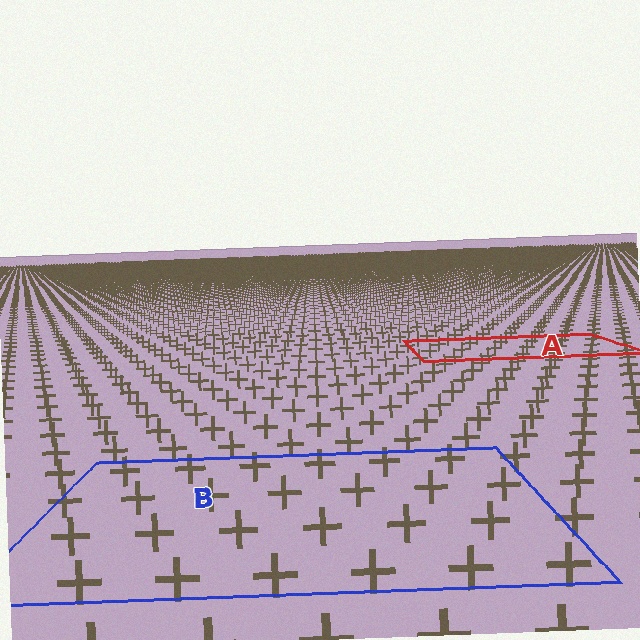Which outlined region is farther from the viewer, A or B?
Region A is farther from the viewer — the texture elements inside it appear smaller and more densely packed.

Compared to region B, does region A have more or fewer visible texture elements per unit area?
Region A has more texture elements per unit area — they are packed more densely because it is farther away.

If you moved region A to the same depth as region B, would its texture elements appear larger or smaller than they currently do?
They would appear larger. At a closer depth, the same texture elements are projected at a bigger on-screen size.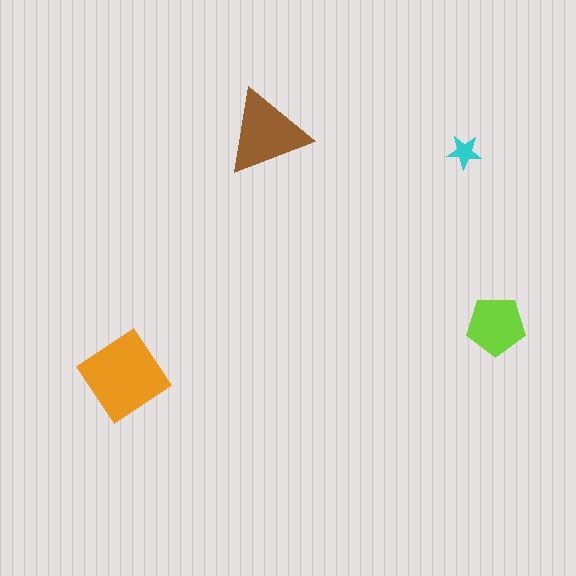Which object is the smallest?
The cyan star.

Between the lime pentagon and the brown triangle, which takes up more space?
The brown triangle.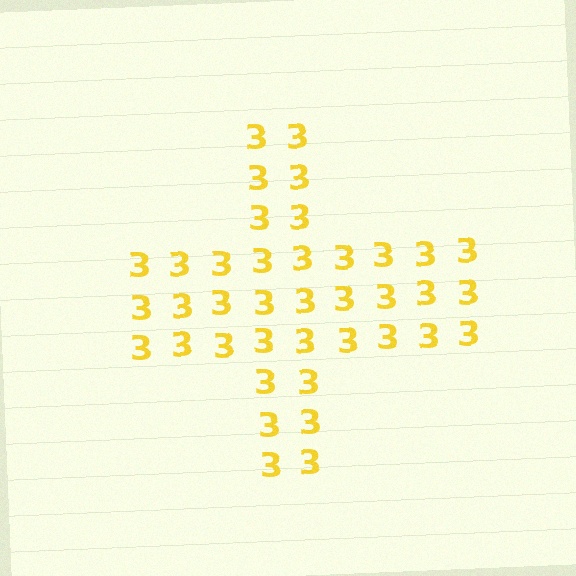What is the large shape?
The large shape is a cross.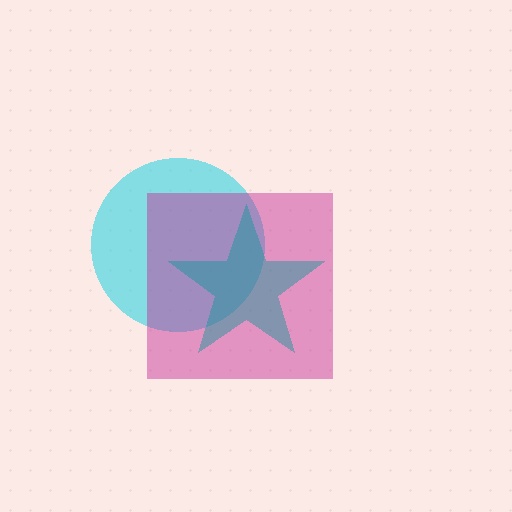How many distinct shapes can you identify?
There are 3 distinct shapes: a cyan circle, a magenta square, a teal star.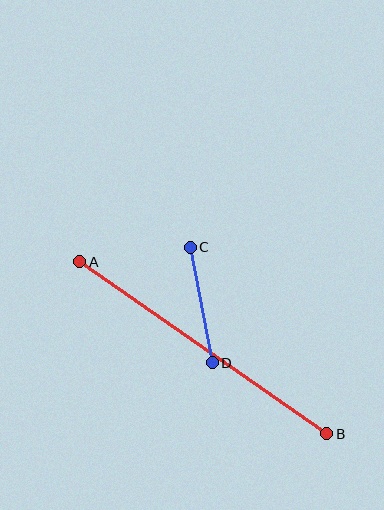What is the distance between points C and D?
The distance is approximately 118 pixels.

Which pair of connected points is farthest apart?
Points A and B are farthest apart.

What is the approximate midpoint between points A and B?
The midpoint is at approximately (203, 348) pixels.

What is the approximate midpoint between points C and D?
The midpoint is at approximately (201, 305) pixels.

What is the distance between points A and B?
The distance is approximately 301 pixels.